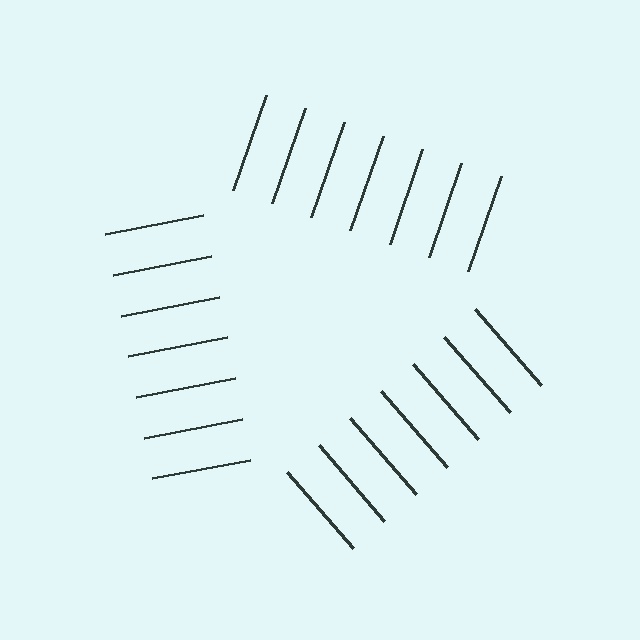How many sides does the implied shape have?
3 sides — the line-ends trace a triangle.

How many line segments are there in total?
21 — 7 along each of the 3 edges.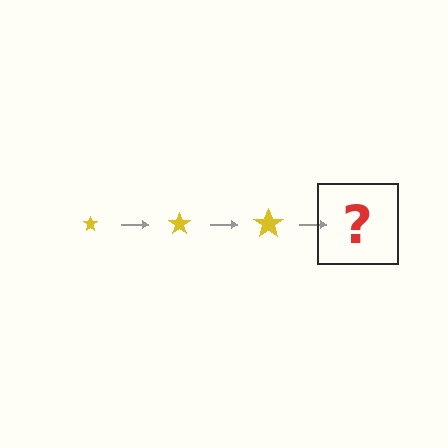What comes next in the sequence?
The next element should be a yellow star, larger than the previous one.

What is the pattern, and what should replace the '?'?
The pattern is that the star gets progressively larger each step. The '?' should be a yellow star, larger than the previous one.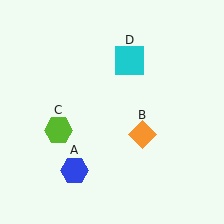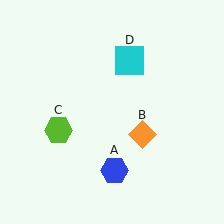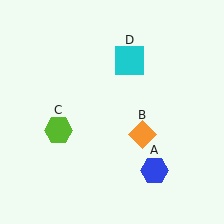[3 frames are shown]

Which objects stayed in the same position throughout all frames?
Orange diamond (object B) and lime hexagon (object C) and cyan square (object D) remained stationary.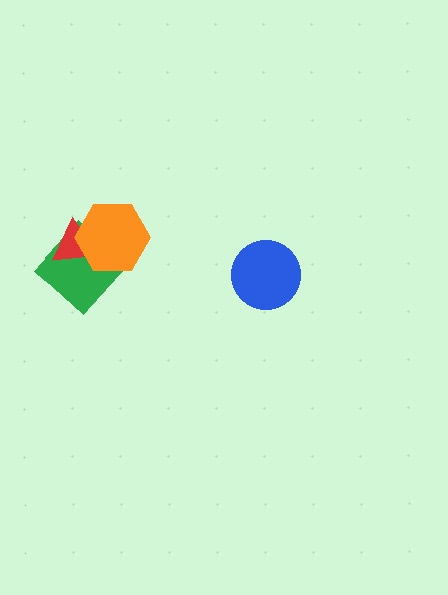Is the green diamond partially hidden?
Yes, it is partially covered by another shape.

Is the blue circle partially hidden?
No, no other shape covers it.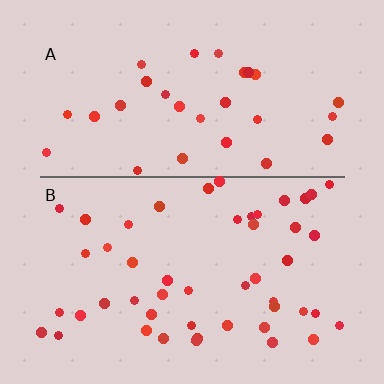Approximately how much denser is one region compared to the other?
Approximately 1.6× — region B over region A.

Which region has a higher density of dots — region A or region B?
B (the bottom).